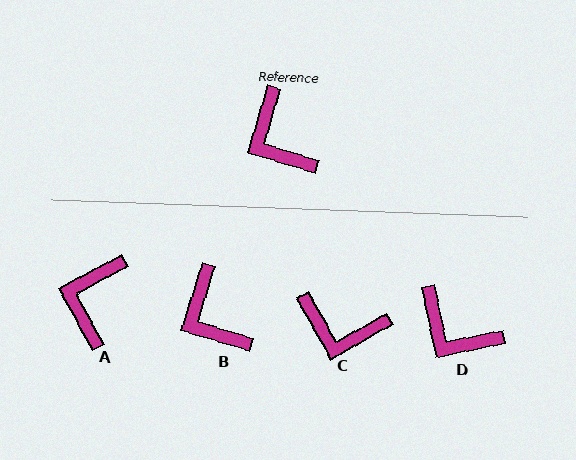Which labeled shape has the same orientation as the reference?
B.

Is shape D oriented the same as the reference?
No, it is off by about 28 degrees.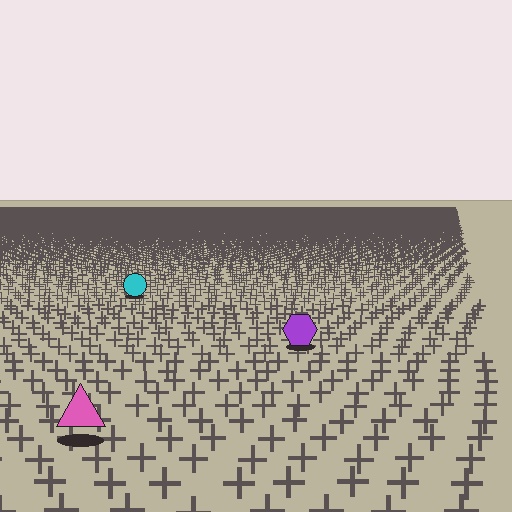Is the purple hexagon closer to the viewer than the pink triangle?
No. The pink triangle is closer — you can tell from the texture gradient: the ground texture is coarser near it.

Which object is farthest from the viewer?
The cyan circle is farthest from the viewer. It appears smaller and the ground texture around it is denser.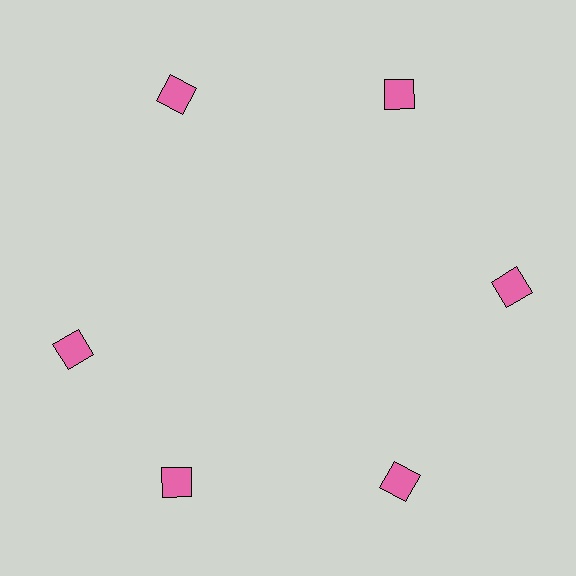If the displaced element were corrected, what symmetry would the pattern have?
It would have 6-fold rotational symmetry — the pattern would map onto itself every 60 degrees.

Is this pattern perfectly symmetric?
No. The 6 pink squares are arranged in a ring, but one element near the 9 o'clock position is rotated out of alignment along the ring, breaking the 6-fold rotational symmetry.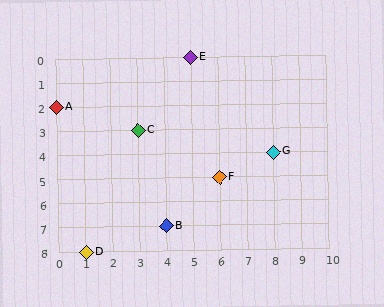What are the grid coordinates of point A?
Point A is at grid coordinates (0, 2).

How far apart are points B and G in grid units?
Points B and G are 4 columns and 3 rows apart (about 5.0 grid units diagonally).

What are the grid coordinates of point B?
Point B is at grid coordinates (4, 7).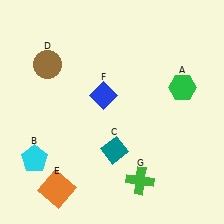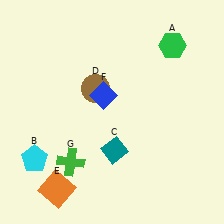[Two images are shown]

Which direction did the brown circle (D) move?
The brown circle (D) moved right.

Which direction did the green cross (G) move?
The green cross (G) moved left.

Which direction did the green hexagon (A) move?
The green hexagon (A) moved up.